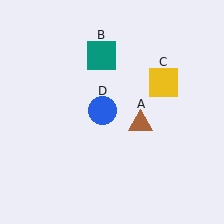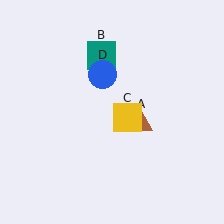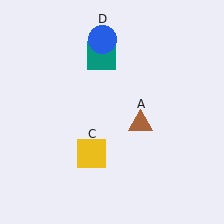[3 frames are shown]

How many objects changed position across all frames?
2 objects changed position: yellow square (object C), blue circle (object D).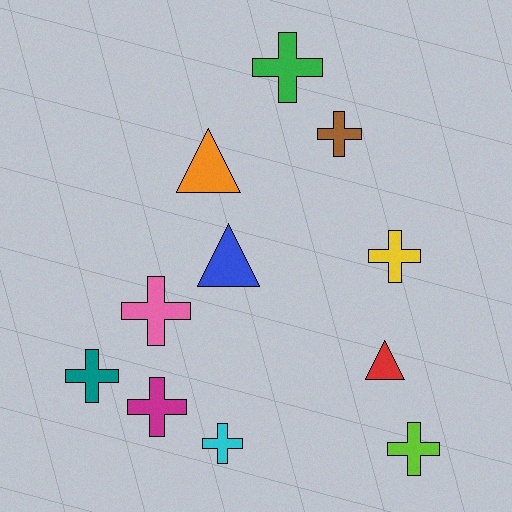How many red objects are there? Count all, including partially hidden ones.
There is 1 red object.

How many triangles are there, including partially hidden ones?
There are 3 triangles.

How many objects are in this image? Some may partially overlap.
There are 11 objects.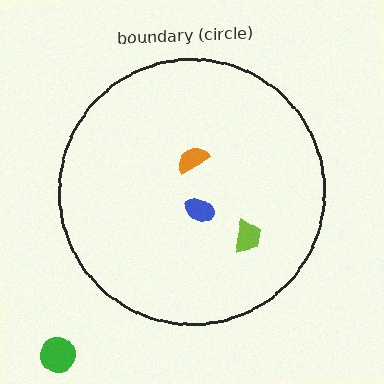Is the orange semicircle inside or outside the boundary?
Inside.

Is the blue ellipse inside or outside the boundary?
Inside.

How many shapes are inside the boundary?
3 inside, 1 outside.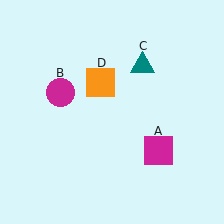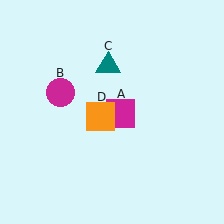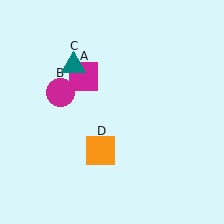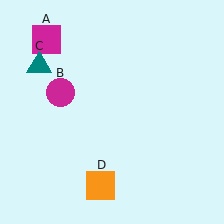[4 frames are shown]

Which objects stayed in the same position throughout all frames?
Magenta circle (object B) remained stationary.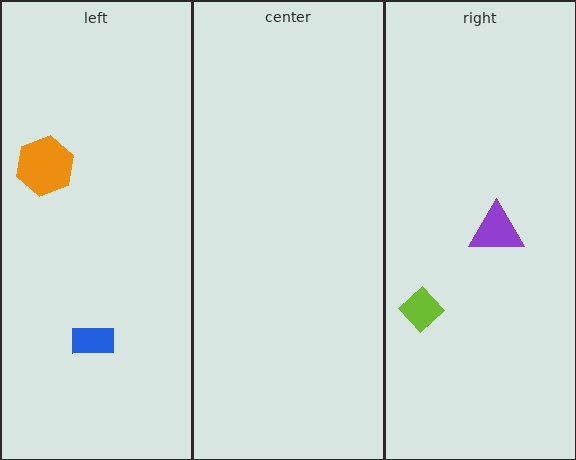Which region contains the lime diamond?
The right region.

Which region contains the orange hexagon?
The left region.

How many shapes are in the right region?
2.